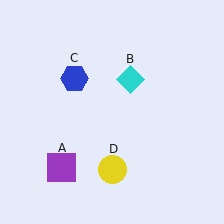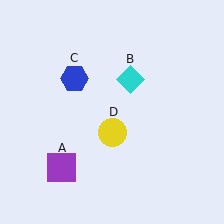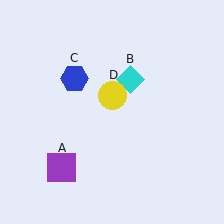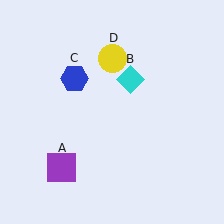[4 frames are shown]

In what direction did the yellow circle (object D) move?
The yellow circle (object D) moved up.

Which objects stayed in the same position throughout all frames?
Purple square (object A) and cyan diamond (object B) and blue hexagon (object C) remained stationary.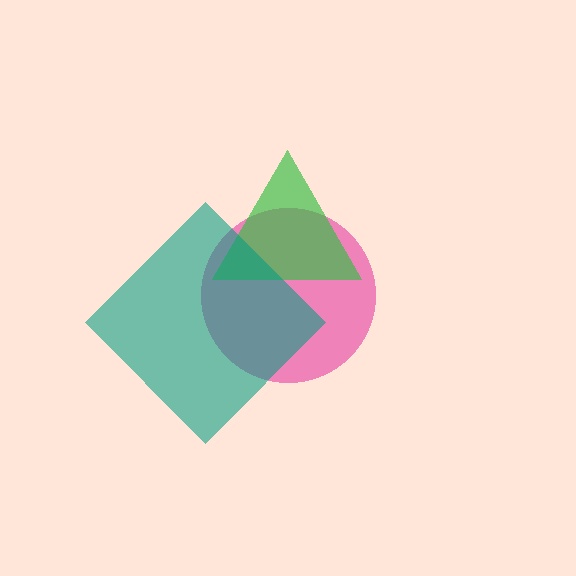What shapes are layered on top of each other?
The layered shapes are: a pink circle, a green triangle, a teal diamond.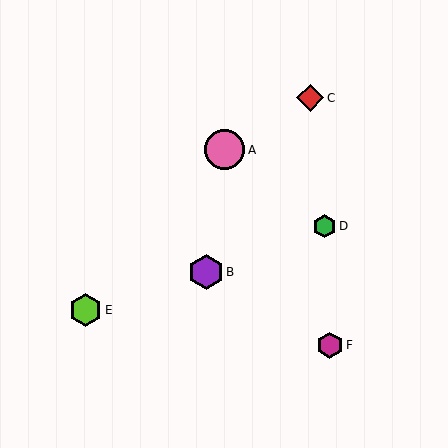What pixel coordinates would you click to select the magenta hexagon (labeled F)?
Click at (330, 345) to select the magenta hexagon F.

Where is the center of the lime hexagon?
The center of the lime hexagon is at (86, 310).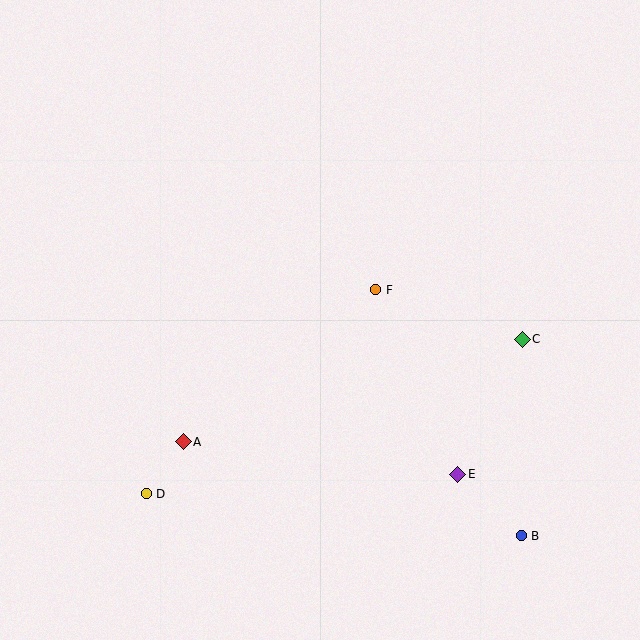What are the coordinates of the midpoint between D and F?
The midpoint between D and F is at (261, 392).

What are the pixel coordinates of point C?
Point C is at (522, 339).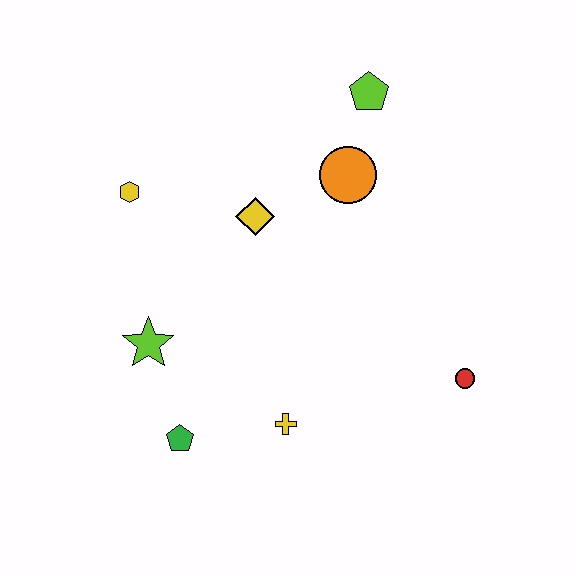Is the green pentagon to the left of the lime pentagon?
Yes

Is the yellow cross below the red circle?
Yes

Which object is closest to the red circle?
The yellow cross is closest to the red circle.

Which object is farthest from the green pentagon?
The lime pentagon is farthest from the green pentagon.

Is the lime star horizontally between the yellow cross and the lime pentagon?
No